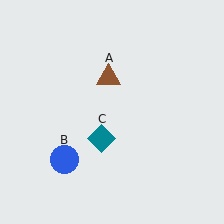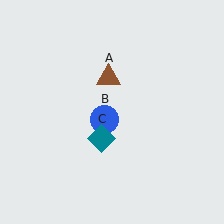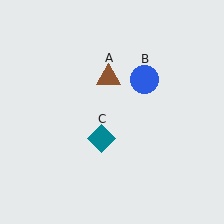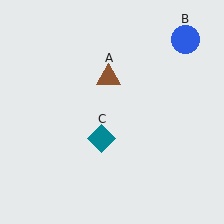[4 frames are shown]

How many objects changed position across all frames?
1 object changed position: blue circle (object B).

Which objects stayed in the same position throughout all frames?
Brown triangle (object A) and teal diamond (object C) remained stationary.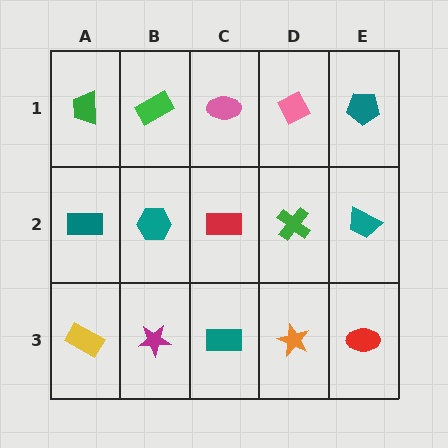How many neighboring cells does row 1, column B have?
3.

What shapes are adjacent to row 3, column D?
A green cross (row 2, column D), a teal rectangle (row 3, column C), a red ellipse (row 3, column E).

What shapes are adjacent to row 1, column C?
A red rectangle (row 2, column C), a green rectangle (row 1, column B), a pink diamond (row 1, column D).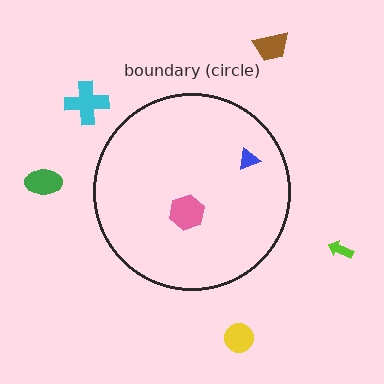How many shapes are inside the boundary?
2 inside, 5 outside.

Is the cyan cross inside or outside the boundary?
Outside.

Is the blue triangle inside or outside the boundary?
Inside.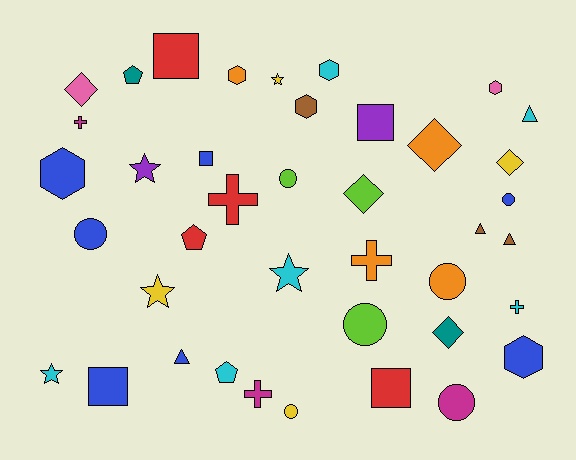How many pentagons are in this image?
There are 3 pentagons.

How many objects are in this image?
There are 40 objects.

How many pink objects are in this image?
There are 2 pink objects.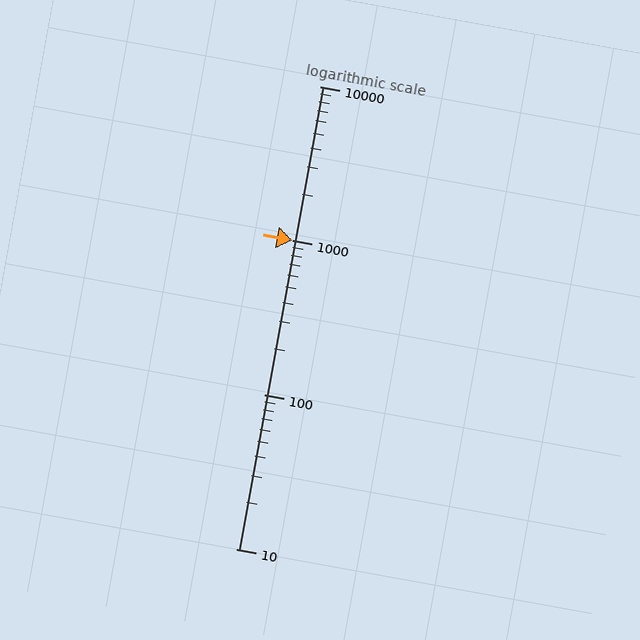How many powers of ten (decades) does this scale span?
The scale spans 3 decades, from 10 to 10000.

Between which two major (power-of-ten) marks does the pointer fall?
The pointer is between 1000 and 10000.